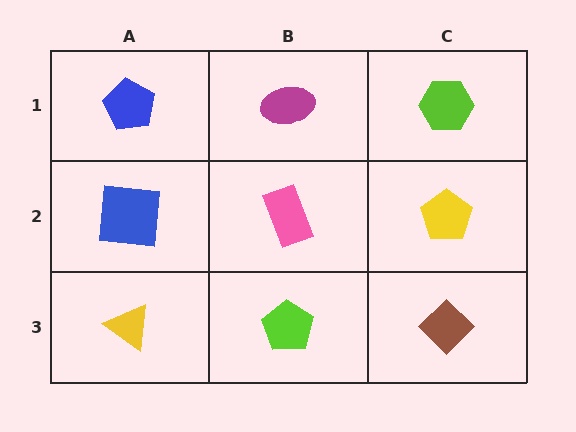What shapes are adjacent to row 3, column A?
A blue square (row 2, column A), a lime pentagon (row 3, column B).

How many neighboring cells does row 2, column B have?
4.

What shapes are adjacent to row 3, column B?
A pink rectangle (row 2, column B), a yellow triangle (row 3, column A), a brown diamond (row 3, column C).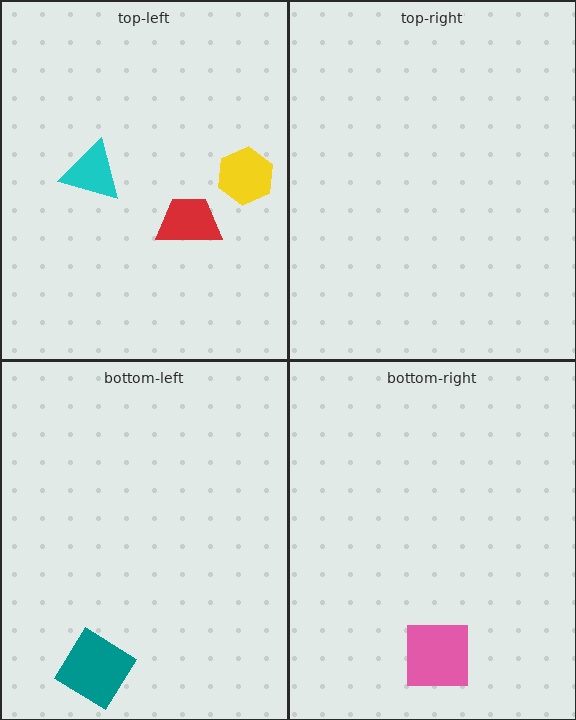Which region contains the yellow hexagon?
The top-left region.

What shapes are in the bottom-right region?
The pink square.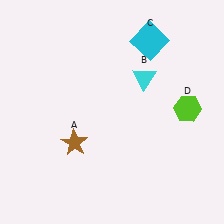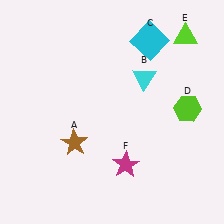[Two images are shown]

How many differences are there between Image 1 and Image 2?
There are 2 differences between the two images.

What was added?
A lime triangle (E), a magenta star (F) were added in Image 2.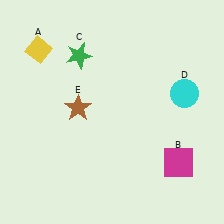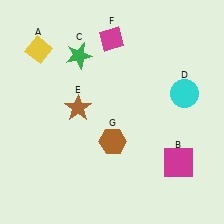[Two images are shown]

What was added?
A magenta diamond (F), a brown hexagon (G) were added in Image 2.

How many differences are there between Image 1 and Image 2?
There are 2 differences between the two images.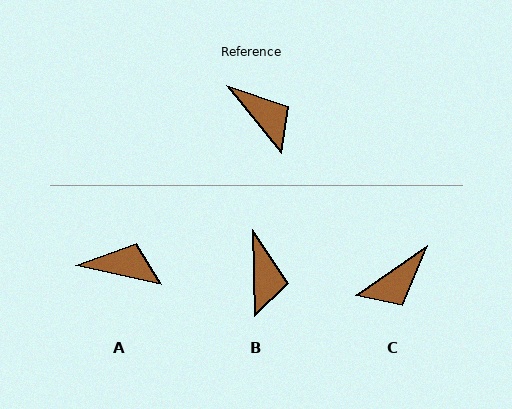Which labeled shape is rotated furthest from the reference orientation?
C, about 93 degrees away.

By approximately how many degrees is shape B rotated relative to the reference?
Approximately 37 degrees clockwise.